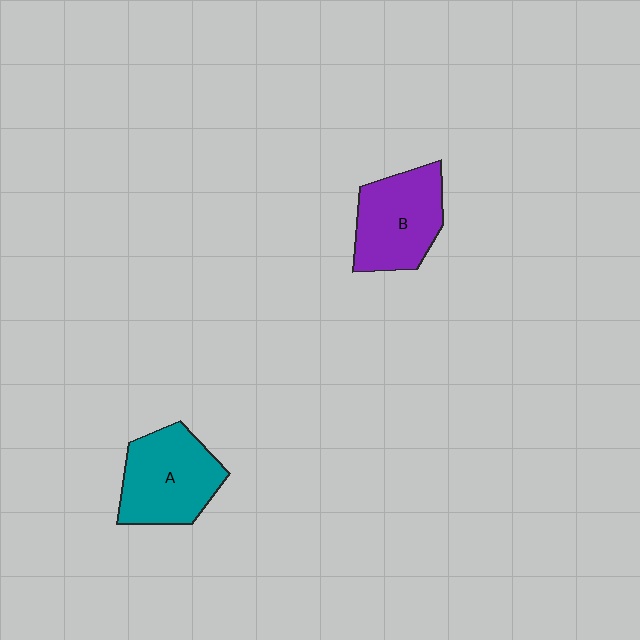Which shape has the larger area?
Shape A (teal).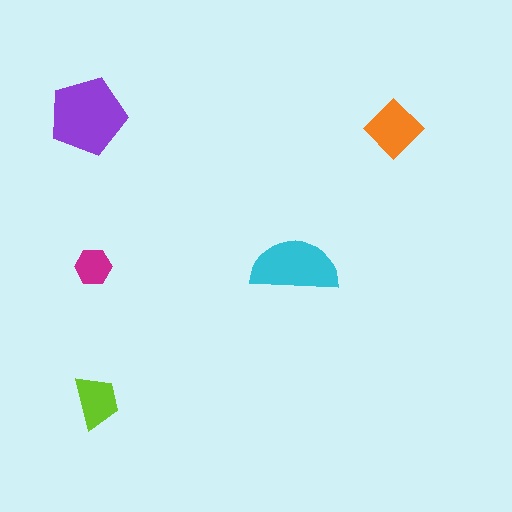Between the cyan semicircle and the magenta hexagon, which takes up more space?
The cyan semicircle.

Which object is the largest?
The purple pentagon.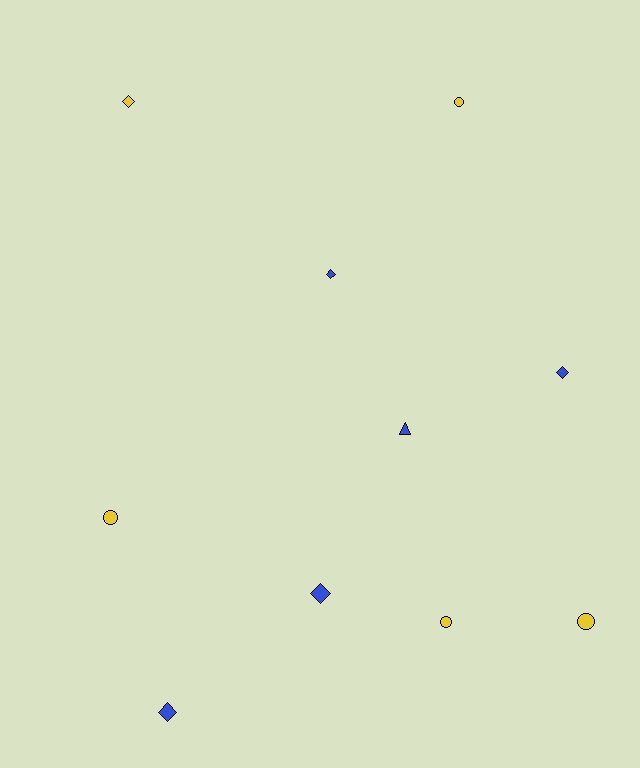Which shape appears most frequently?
Diamond, with 5 objects.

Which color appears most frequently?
Yellow, with 5 objects.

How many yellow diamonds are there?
There is 1 yellow diamond.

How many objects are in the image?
There are 10 objects.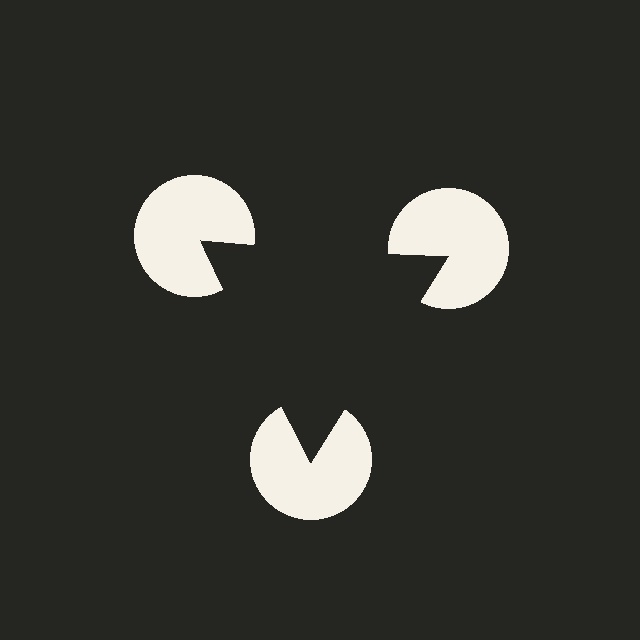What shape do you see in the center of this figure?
An illusory triangle — its edges are inferred from the aligned wedge cuts in the pac-man discs, not physically drawn.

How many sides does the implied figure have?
3 sides.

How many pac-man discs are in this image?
There are 3 — one at each vertex of the illusory triangle.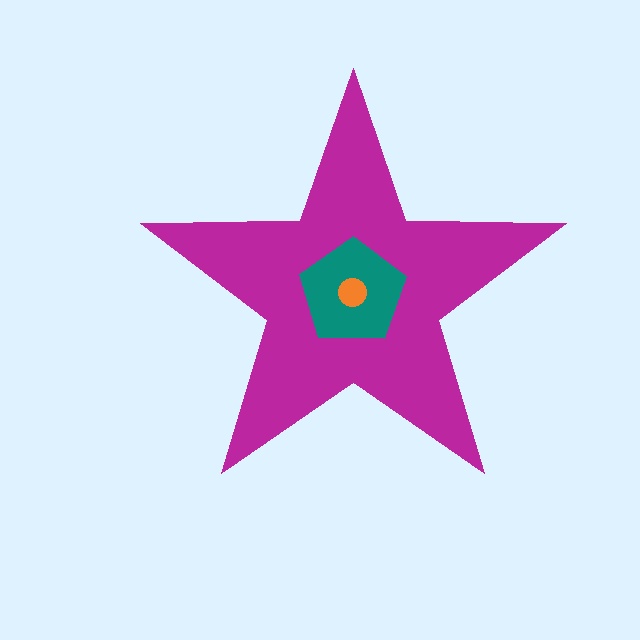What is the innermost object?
The orange circle.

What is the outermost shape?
The magenta star.